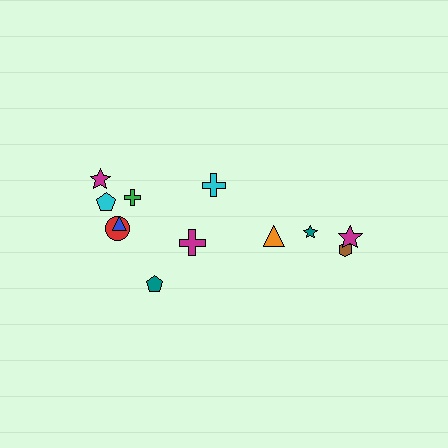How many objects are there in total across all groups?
There are 12 objects.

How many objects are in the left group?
There are 8 objects.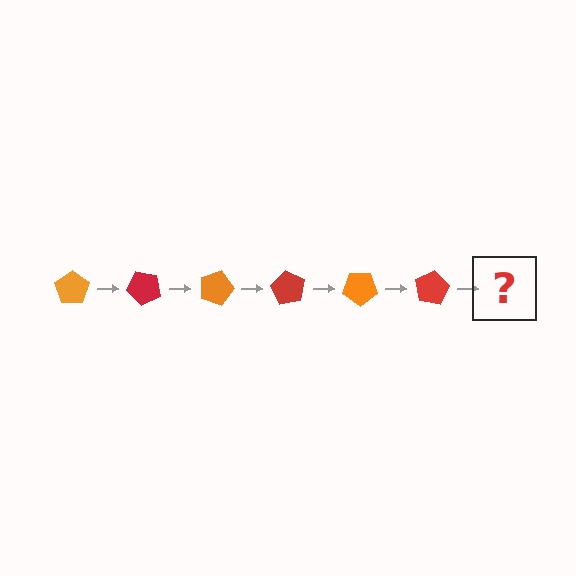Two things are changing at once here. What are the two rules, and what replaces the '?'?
The two rules are that it rotates 45 degrees each step and the color cycles through orange and red. The '?' should be an orange pentagon, rotated 270 degrees from the start.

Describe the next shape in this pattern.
It should be an orange pentagon, rotated 270 degrees from the start.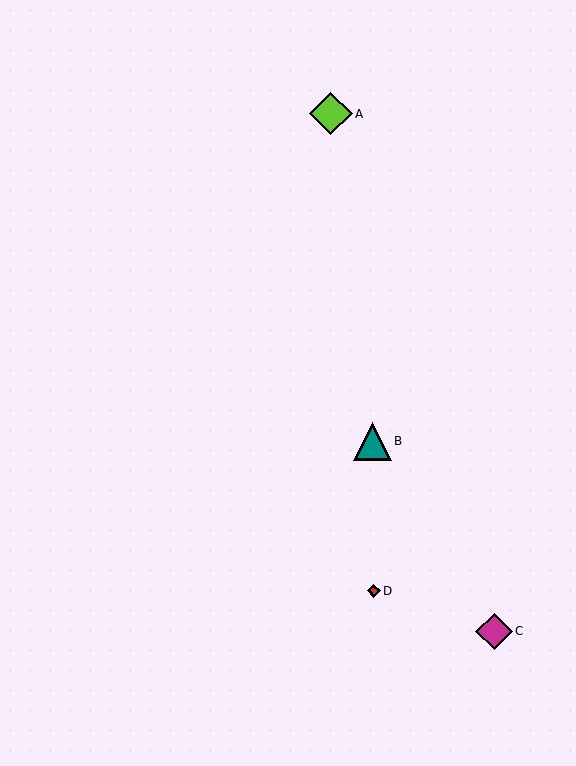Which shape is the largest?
The lime diamond (labeled A) is the largest.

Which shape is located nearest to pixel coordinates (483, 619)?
The magenta diamond (labeled C) at (494, 631) is nearest to that location.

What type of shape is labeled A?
Shape A is a lime diamond.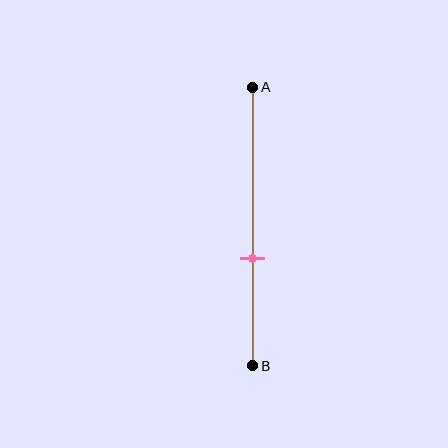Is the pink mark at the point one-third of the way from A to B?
No, the mark is at about 60% from A, not at the 33% one-third point.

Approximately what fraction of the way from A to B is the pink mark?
The pink mark is approximately 60% of the way from A to B.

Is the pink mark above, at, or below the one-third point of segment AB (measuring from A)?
The pink mark is below the one-third point of segment AB.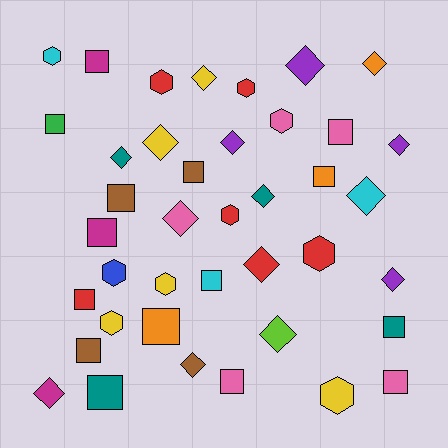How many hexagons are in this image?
There are 10 hexagons.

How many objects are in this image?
There are 40 objects.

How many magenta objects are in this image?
There are 3 magenta objects.